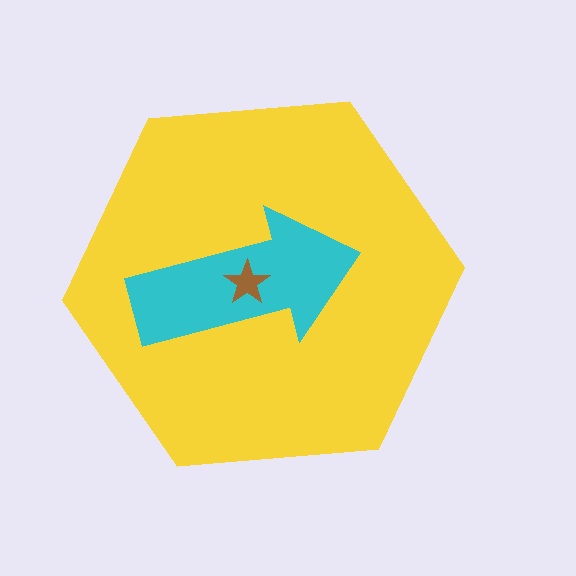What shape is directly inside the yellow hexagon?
The cyan arrow.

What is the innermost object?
The brown star.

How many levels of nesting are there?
3.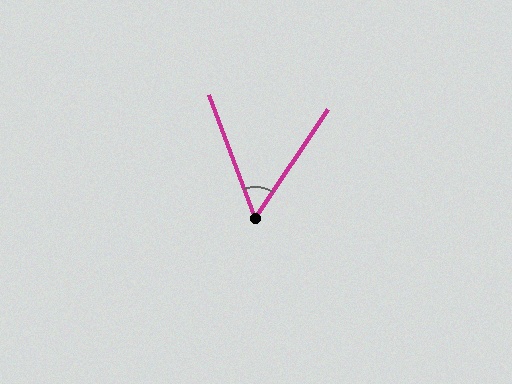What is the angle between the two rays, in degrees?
Approximately 54 degrees.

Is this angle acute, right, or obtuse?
It is acute.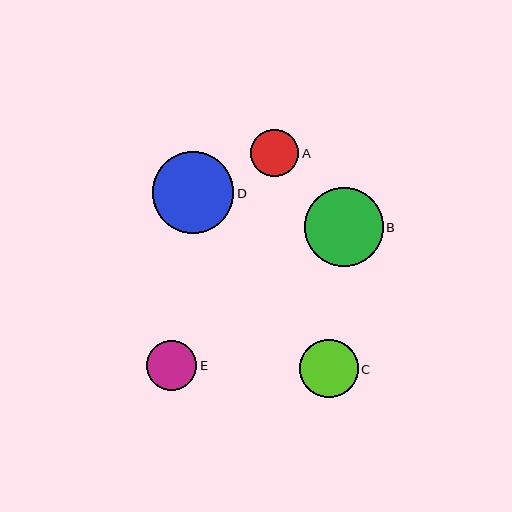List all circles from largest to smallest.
From largest to smallest: D, B, C, E, A.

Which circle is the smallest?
Circle A is the smallest with a size of approximately 48 pixels.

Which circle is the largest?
Circle D is the largest with a size of approximately 82 pixels.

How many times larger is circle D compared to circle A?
Circle D is approximately 1.7 times the size of circle A.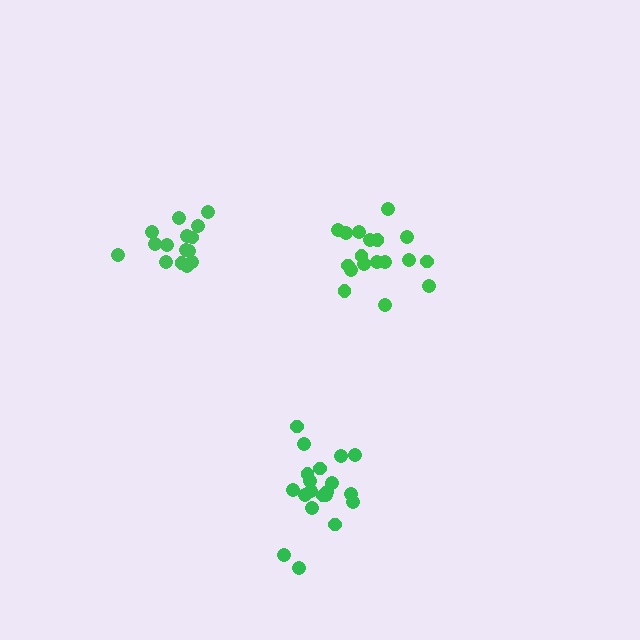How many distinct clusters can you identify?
There are 3 distinct clusters.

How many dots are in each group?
Group 1: 15 dots, Group 2: 20 dots, Group 3: 18 dots (53 total).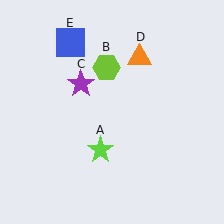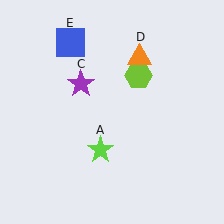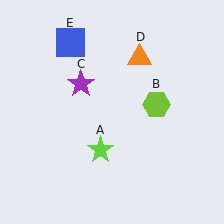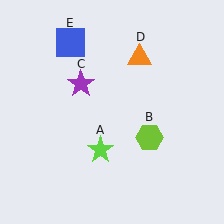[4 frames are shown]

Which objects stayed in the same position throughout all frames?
Lime star (object A) and purple star (object C) and orange triangle (object D) and blue square (object E) remained stationary.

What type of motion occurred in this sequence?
The lime hexagon (object B) rotated clockwise around the center of the scene.